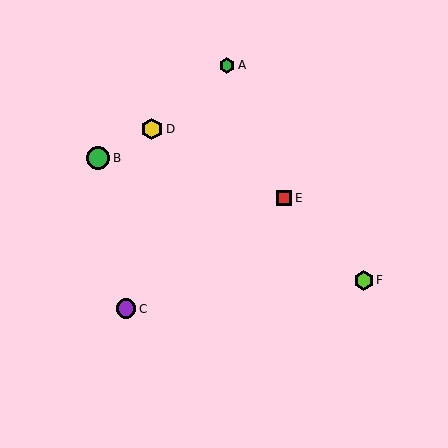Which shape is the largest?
The green circle (labeled B) is the largest.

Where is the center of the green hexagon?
The center of the green hexagon is at (227, 65).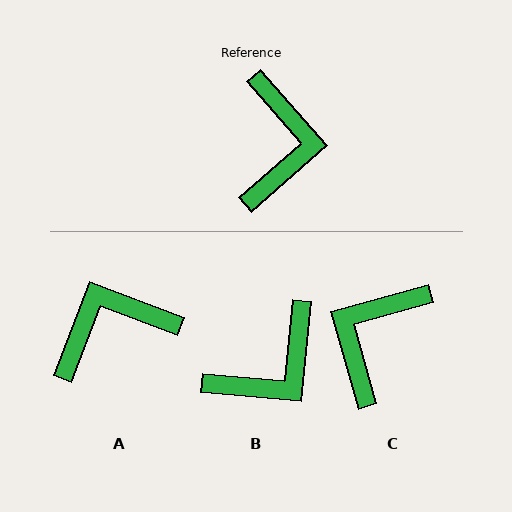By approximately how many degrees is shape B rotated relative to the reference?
Approximately 46 degrees clockwise.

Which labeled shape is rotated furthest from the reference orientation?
C, about 155 degrees away.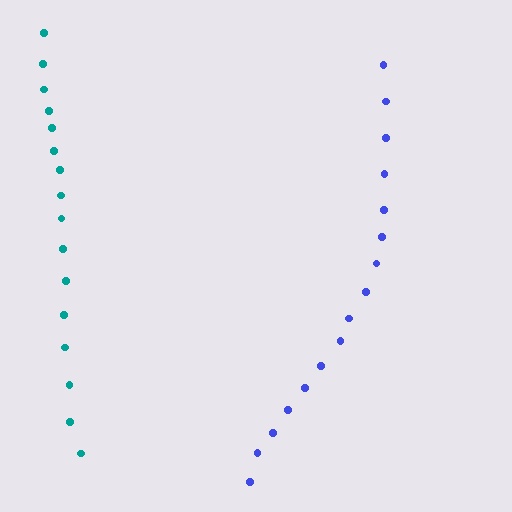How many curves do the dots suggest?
There are 2 distinct paths.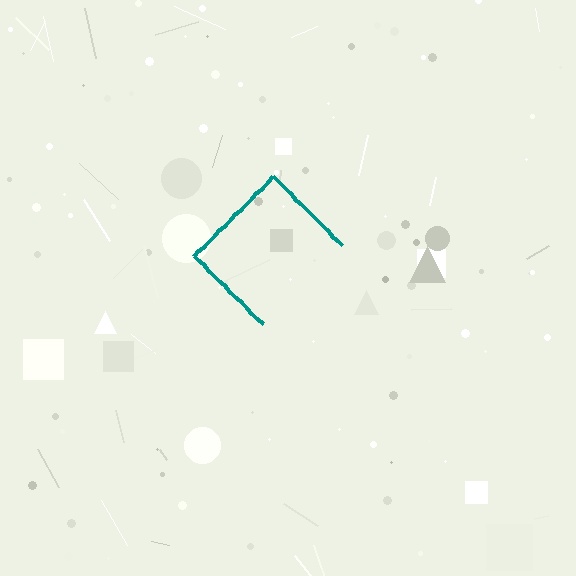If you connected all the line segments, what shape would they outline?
They would outline a diamond.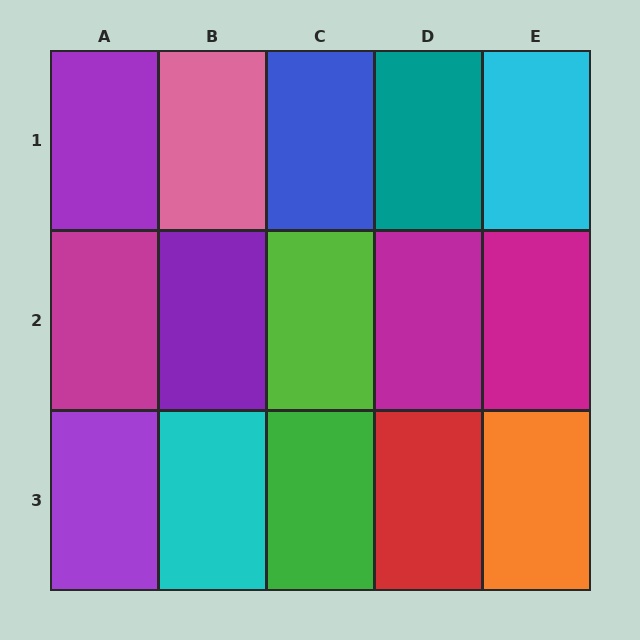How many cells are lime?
1 cell is lime.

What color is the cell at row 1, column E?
Cyan.